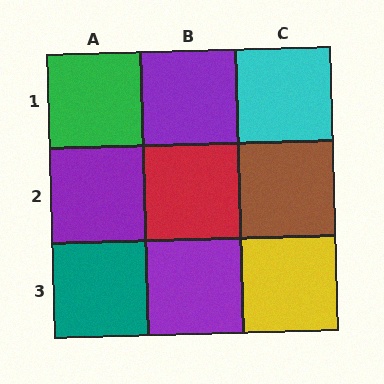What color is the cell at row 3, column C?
Yellow.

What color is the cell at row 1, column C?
Cyan.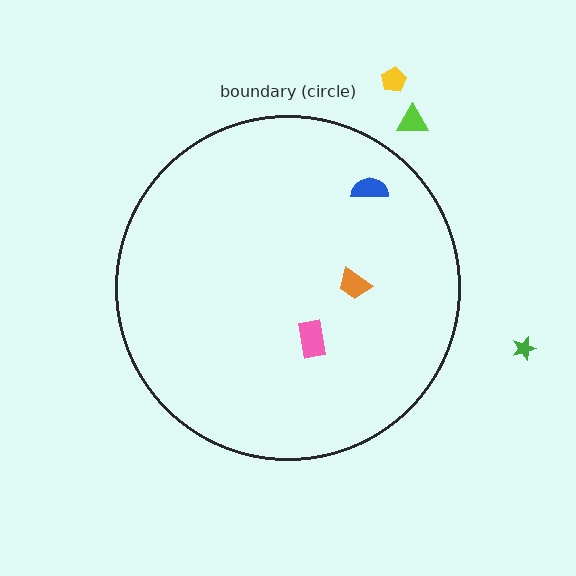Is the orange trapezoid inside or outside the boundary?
Inside.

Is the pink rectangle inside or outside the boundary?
Inside.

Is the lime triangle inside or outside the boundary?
Outside.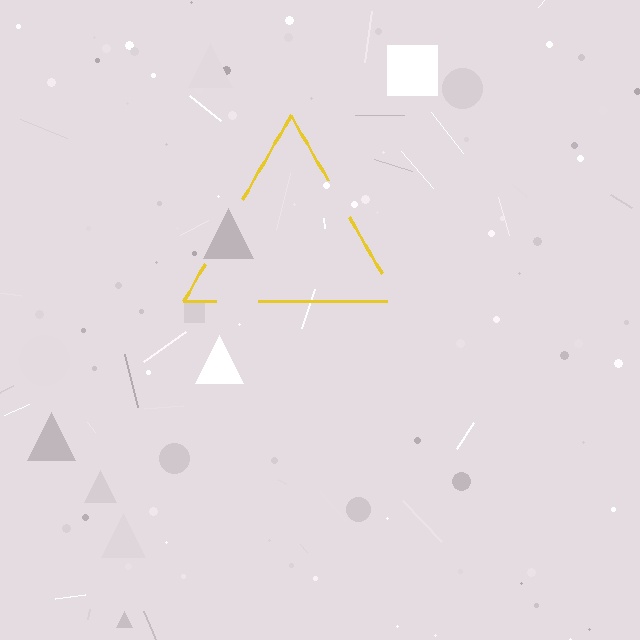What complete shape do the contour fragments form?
The contour fragments form a triangle.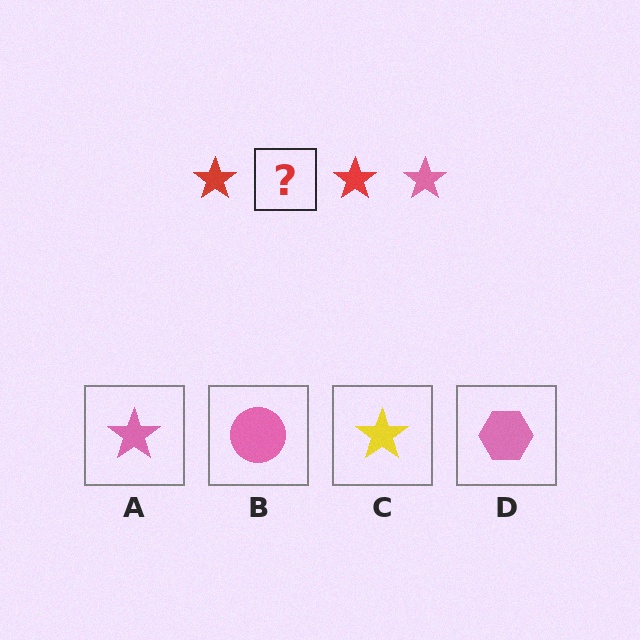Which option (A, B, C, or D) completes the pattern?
A.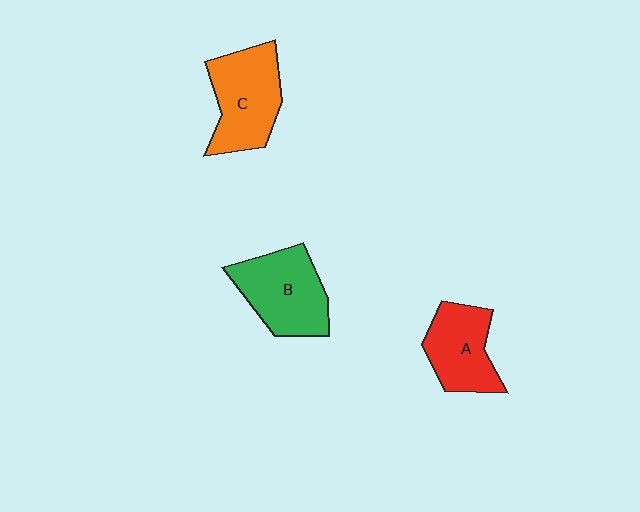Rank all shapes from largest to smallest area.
From largest to smallest: C (orange), B (green), A (red).